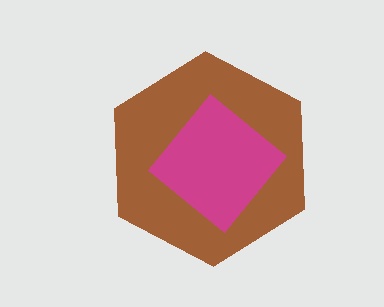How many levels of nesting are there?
2.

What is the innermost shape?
The magenta diamond.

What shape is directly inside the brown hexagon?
The magenta diamond.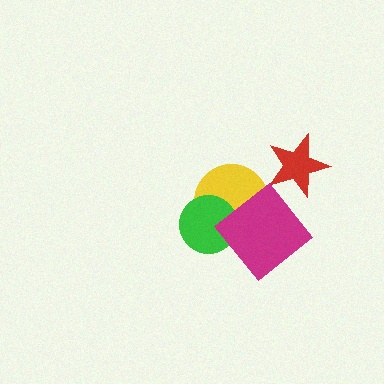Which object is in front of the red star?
The magenta diamond is in front of the red star.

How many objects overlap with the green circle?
2 objects overlap with the green circle.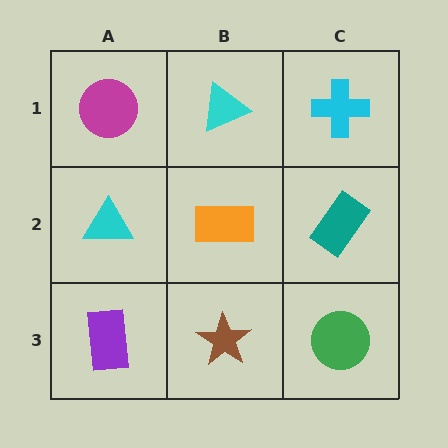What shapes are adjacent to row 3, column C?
A teal rectangle (row 2, column C), a brown star (row 3, column B).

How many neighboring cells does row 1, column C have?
2.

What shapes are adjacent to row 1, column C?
A teal rectangle (row 2, column C), a cyan triangle (row 1, column B).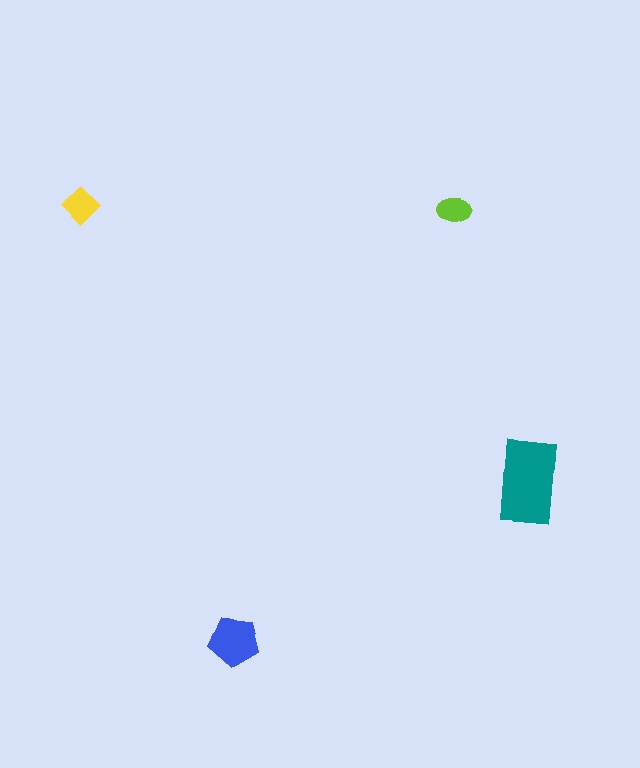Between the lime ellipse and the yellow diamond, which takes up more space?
The yellow diamond.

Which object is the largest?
The teal rectangle.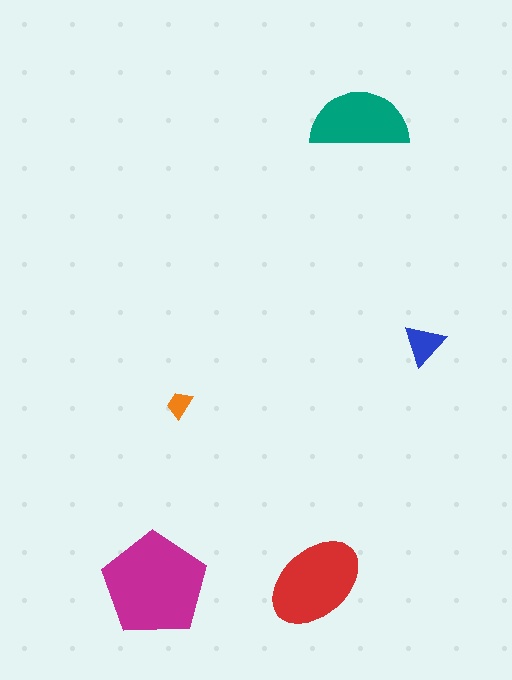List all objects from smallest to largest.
The orange trapezoid, the blue triangle, the teal semicircle, the red ellipse, the magenta pentagon.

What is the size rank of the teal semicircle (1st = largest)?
3rd.